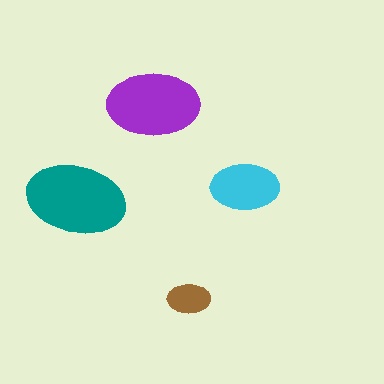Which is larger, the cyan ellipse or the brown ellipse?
The cyan one.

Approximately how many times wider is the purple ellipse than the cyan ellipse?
About 1.5 times wider.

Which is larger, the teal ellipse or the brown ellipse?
The teal one.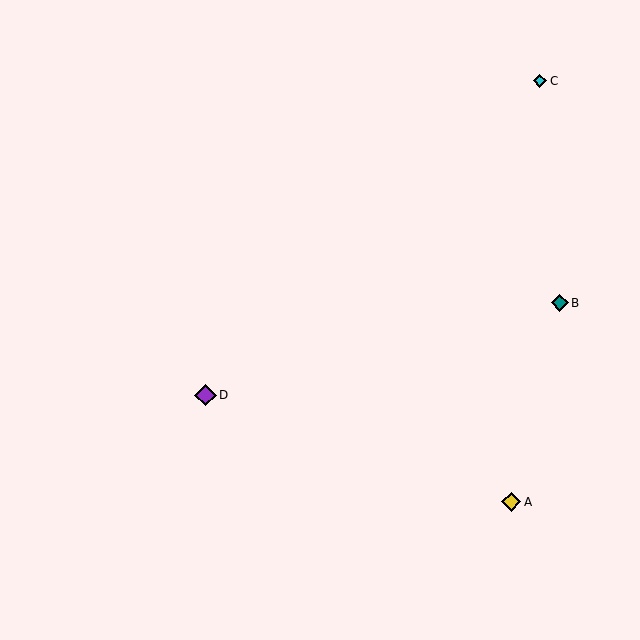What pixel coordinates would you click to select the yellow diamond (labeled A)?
Click at (511, 502) to select the yellow diamond A.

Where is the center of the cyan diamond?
The center of the cyan diamond is at (540, 81).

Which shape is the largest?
The purple diamond (labeled D) is the largest.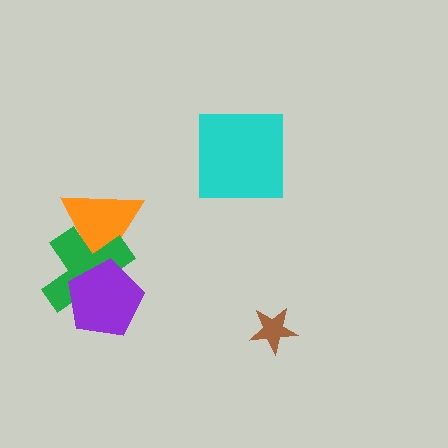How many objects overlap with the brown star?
0 objects overlap with the brown star.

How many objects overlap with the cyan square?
0 objects overlap with the cyan square.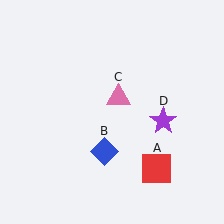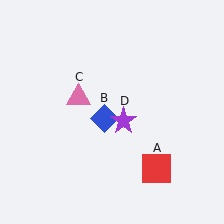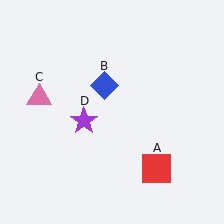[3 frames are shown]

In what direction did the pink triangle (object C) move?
The pink triangle (object C) moved left.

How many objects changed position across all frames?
3 objects changed position: blue diamond (object B), pink triangle (object C), purple star (object D).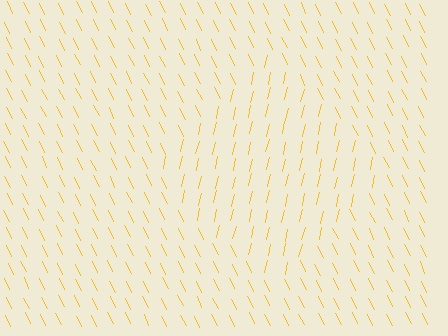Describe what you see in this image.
The image is filled with small yellow line segments. A diamond region in the image has lines oriented differently from the surrounding lines, creating a visible texture boundary.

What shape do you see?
I see a diamond.